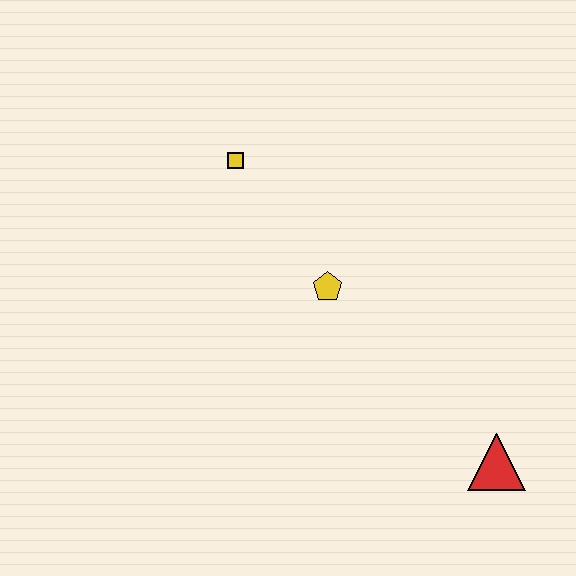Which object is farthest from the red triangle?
The yellow square is farthest from the red triangle.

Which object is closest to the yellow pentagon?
The yellow square is closest to the yellow pentagon.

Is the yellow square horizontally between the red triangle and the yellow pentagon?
No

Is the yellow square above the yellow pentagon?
Yes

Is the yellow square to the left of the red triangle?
Yes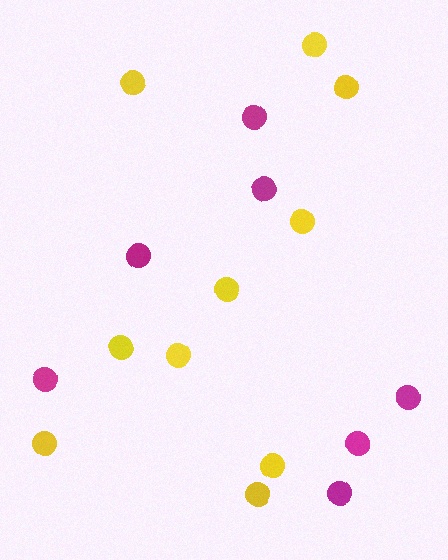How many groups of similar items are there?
There are 2 groups: one group of yellow circles (10) and one group of magenta circles (7).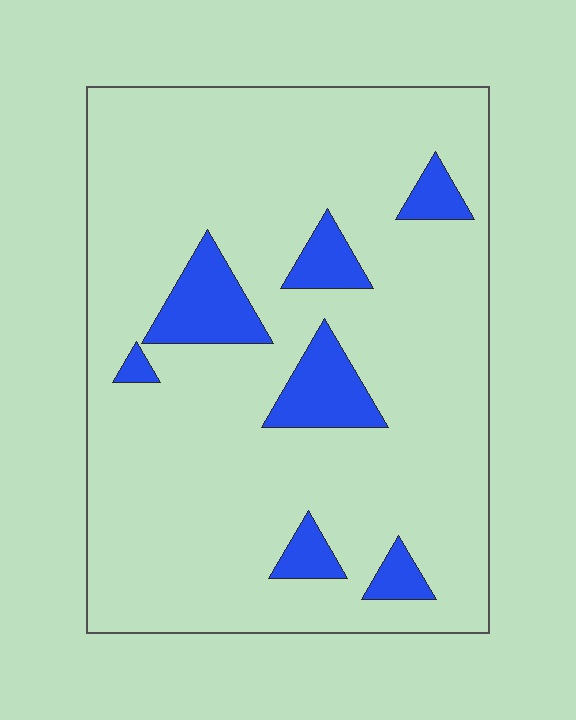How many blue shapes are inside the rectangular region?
7.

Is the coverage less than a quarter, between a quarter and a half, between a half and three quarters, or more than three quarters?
Less than a quarter.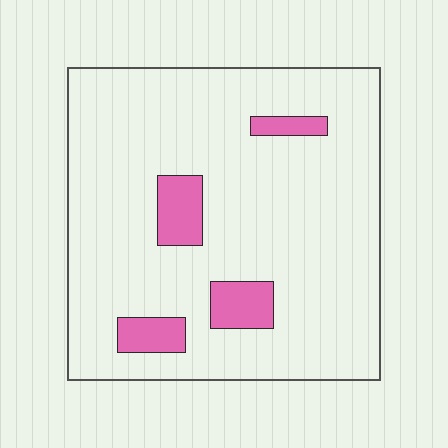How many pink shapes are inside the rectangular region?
4.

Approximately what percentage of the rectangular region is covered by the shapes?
Approximately 10%.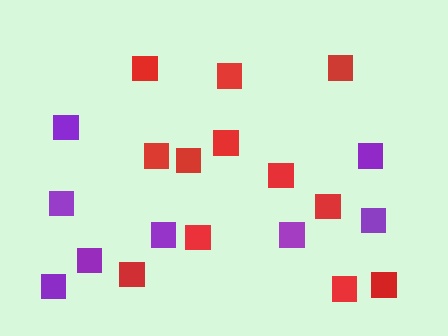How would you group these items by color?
There are 2 groups: one group of purple squares (8) and one group of red squares (12).